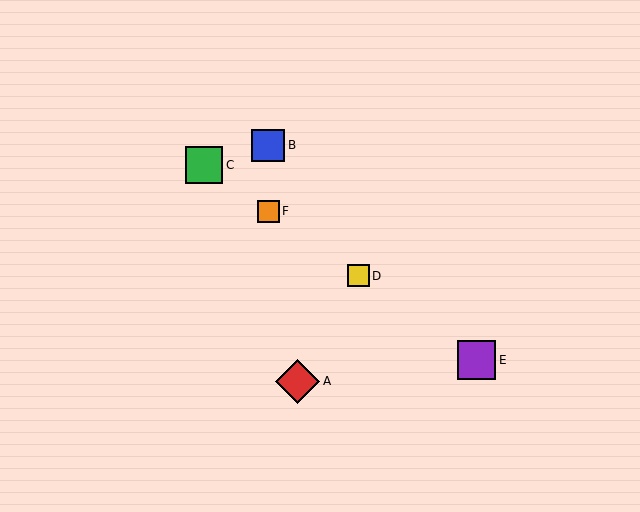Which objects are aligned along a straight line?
Objects C, D, E, F are aligned along a straight line.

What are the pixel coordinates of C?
Object C is at (204, 165).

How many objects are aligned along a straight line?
4 objects (C, D, E, F) are aligned along a straight line.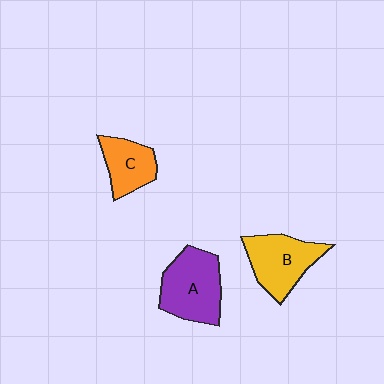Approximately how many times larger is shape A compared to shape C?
Approximately 1.6 times.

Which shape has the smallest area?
Shape C (orange).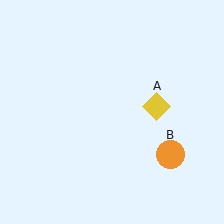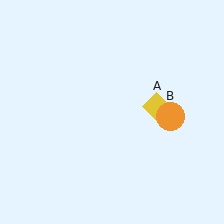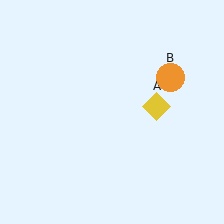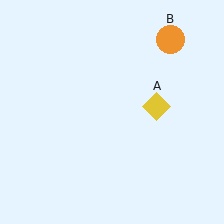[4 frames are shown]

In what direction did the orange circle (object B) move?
The orange circle (object B) moved up.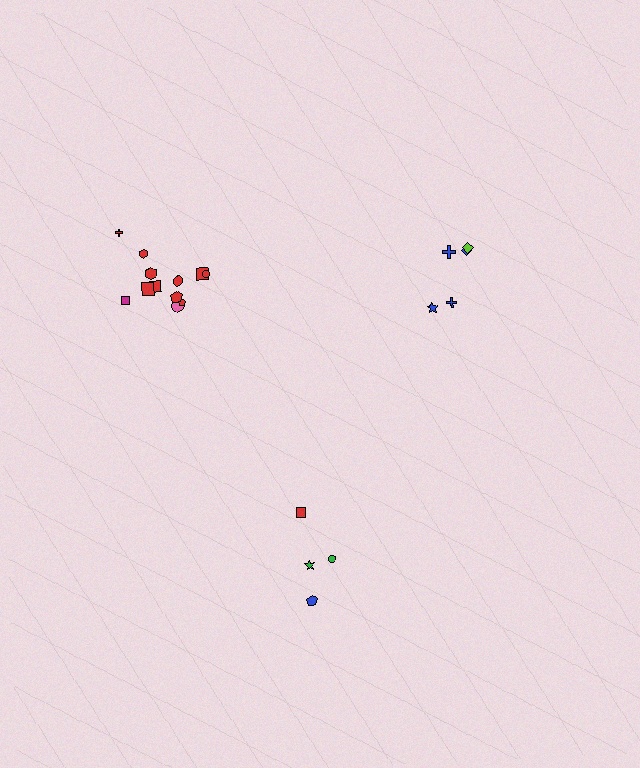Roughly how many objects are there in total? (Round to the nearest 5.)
Roughly 20 objects in total.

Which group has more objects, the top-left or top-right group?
The top-left group.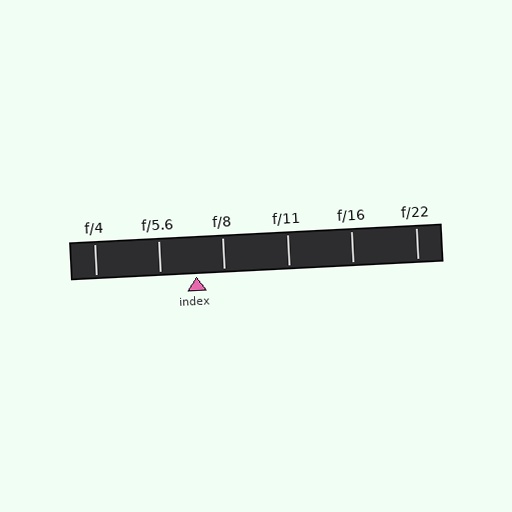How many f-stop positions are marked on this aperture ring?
There are 6 f-stop positions marked.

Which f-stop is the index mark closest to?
The index mark is closest to f/8.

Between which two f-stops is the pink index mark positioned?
The index mark is between f/5.6 and f/8.